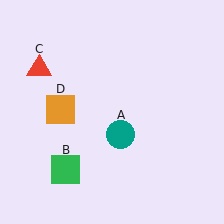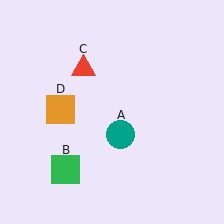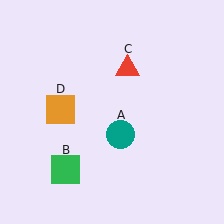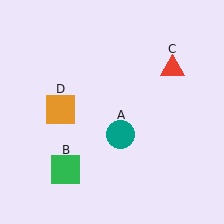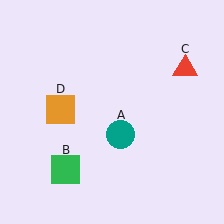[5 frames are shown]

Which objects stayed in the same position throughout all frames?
Teal circle (object A) and green square (object B) and orange square (object D) remained stationary.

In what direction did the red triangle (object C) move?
The red triangle (object C) moved right.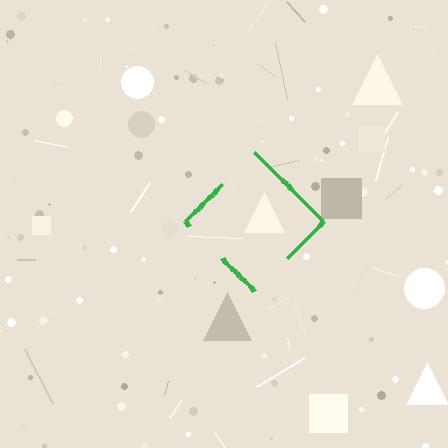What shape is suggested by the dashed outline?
The dashed outline suggests a diamond.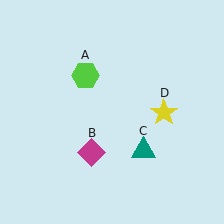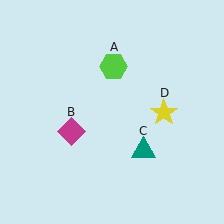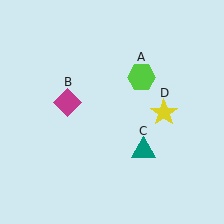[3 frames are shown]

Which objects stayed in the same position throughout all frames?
Teal triangle (object C) and yellow star (object D) remained stationary.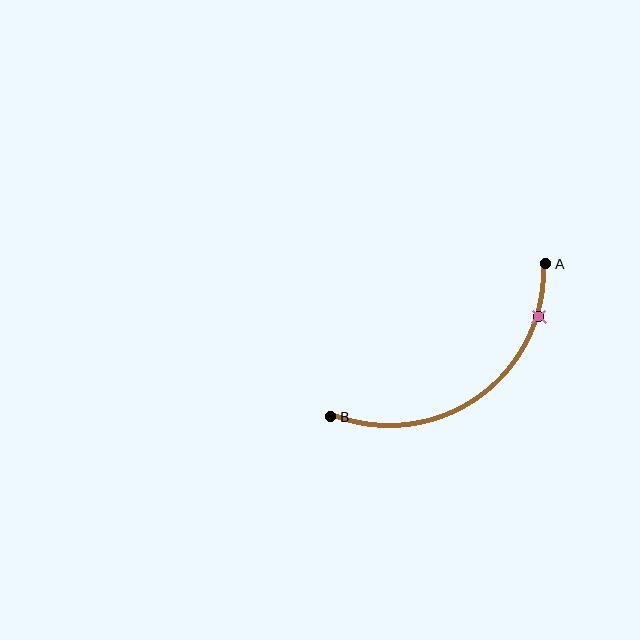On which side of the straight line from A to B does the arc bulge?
The arc bulges below and to the right of the straight line connecting A and B.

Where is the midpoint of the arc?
The arc midpoint is the point on the curve farthest from the straight line joining A and B. It sits below and to the right of that line.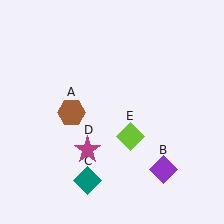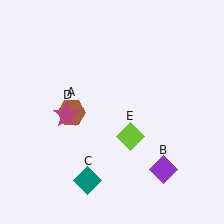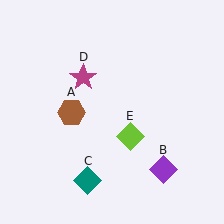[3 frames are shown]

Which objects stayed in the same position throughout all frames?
Brown hexagon (object A) and purple diamond (object B) and teal diamond (object C) and lime diamond (object E) remained stationary.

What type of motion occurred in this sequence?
The magenta star (object D) rotated clockwise around the center of the scene.